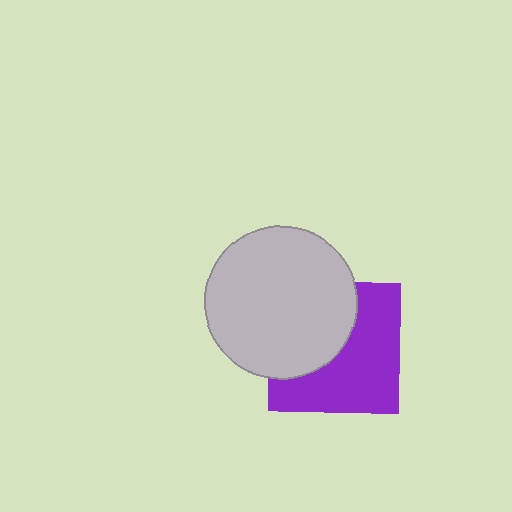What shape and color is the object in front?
The object in front is a light gray circle.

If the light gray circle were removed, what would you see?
You would see the complete purple square.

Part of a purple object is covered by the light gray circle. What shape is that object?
It is a square.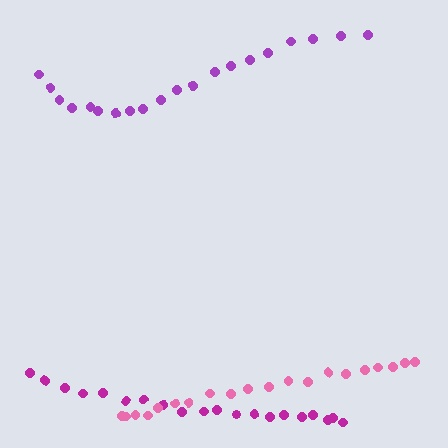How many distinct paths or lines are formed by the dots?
There are 3 distinct paths.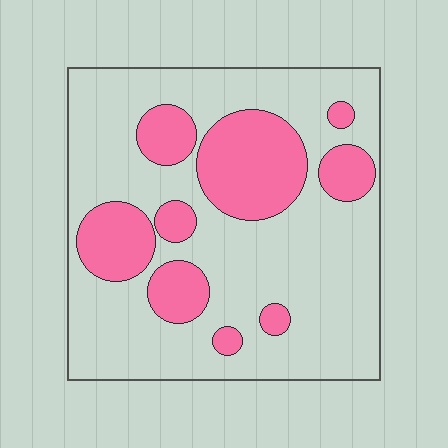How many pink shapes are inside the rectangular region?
9.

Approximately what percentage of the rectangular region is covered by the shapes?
Approximately 30%.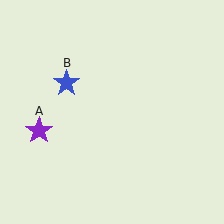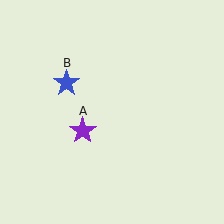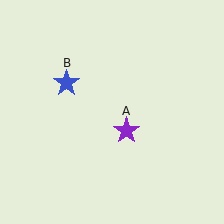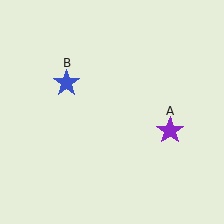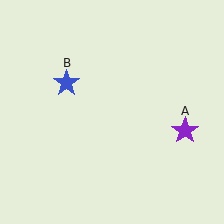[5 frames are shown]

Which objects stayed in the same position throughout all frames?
Blue star (object B) remained stationary.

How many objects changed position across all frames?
1 object changed position: purple star (object A).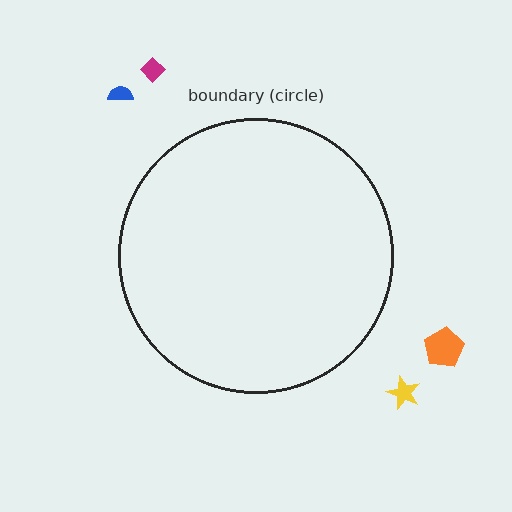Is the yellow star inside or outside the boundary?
Outside.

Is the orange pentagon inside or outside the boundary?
Outside.